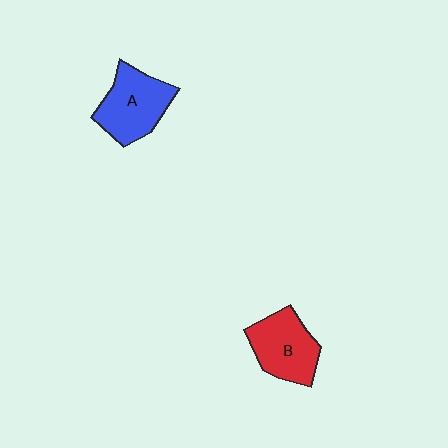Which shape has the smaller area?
Shape B (red).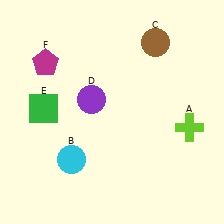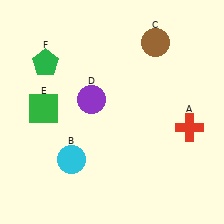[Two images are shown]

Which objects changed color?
A changed from lime to red. F changed from magenta to green.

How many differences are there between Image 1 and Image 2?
There are 2 differences between the two images.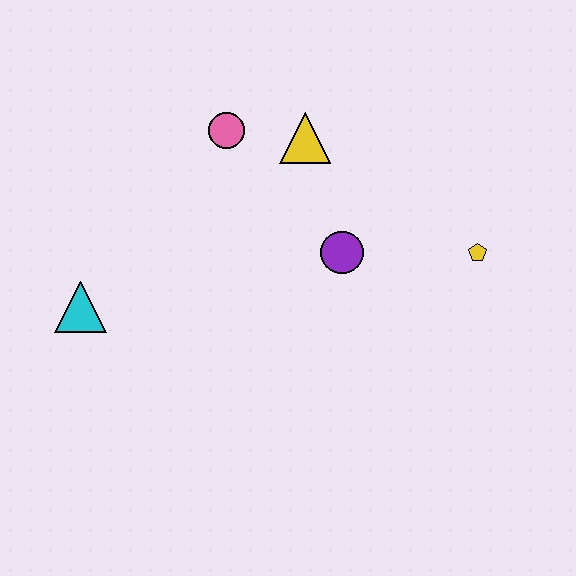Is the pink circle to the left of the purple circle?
Yes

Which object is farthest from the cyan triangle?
The yellow pentagon is farthest from the cyan triangle.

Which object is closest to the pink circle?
The yellow triangle is closest to the pink circle.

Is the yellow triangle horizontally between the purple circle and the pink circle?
Yes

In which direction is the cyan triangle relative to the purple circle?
The cyan triangle is to the left of the purple circle.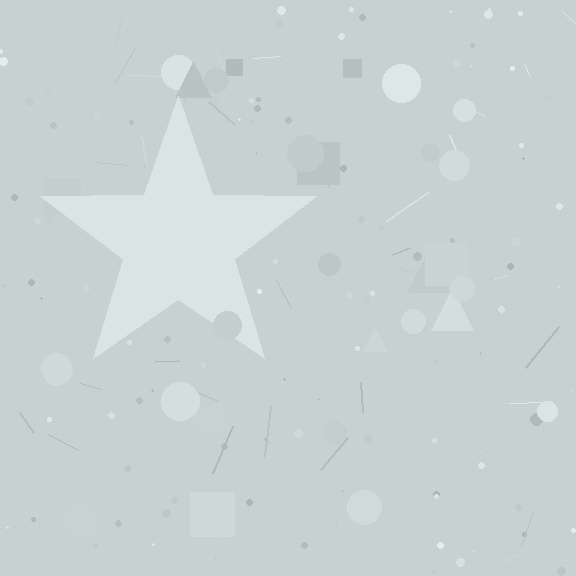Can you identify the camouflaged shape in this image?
The camouflaged shape is a star.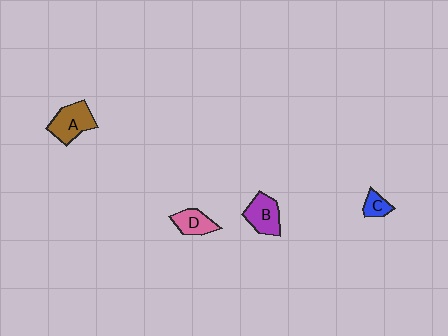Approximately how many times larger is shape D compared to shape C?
Approximately 1.6 times.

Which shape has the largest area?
Shape A (brown).